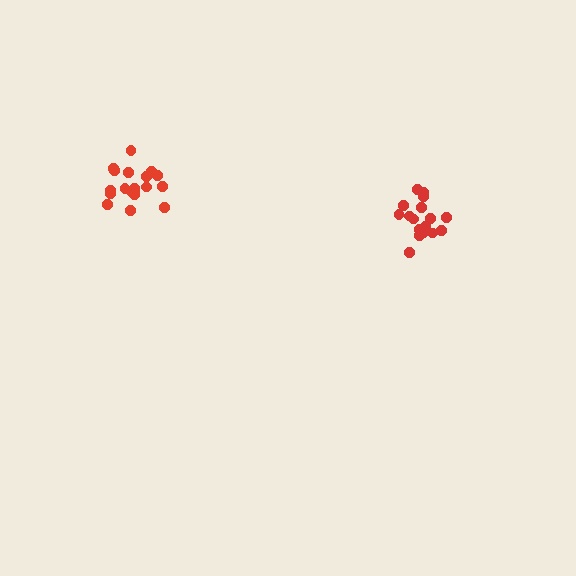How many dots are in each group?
Group 1: 18 dots, Group 2: 19 dots (37 total).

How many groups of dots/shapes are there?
There are 2 groups.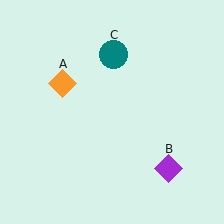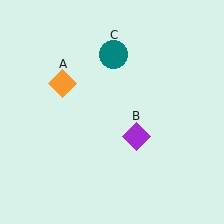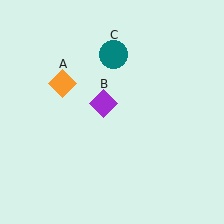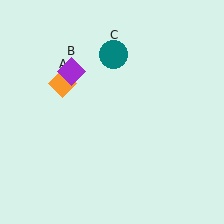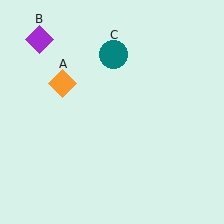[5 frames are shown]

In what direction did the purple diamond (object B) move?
The purple diamond (object B) moved up and to the left.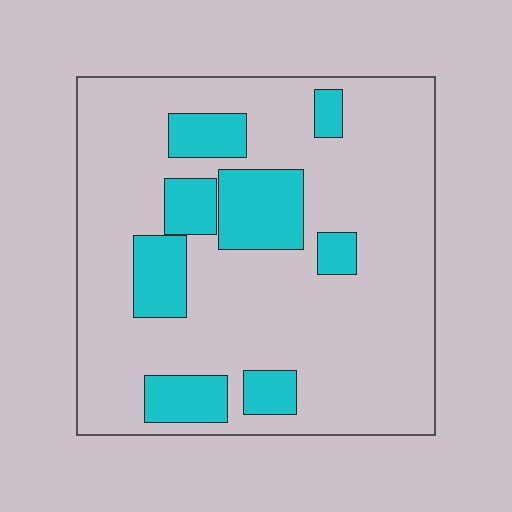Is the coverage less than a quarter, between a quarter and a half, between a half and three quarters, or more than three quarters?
Less than a quarter.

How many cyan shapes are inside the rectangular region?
8.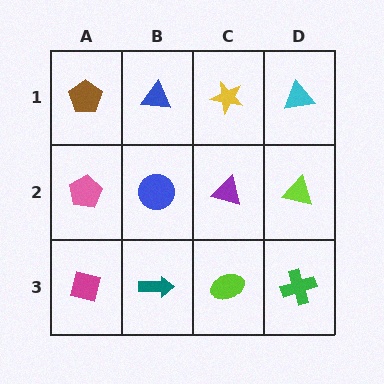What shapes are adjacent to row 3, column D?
A lime triangle (row 2, column D), a lime ellipse (row 3, column C).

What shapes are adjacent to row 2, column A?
A brown pentagon (row 1, column A), a magenta square (row 3, column A), a blue circle (row 2, column B).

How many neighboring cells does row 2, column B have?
4.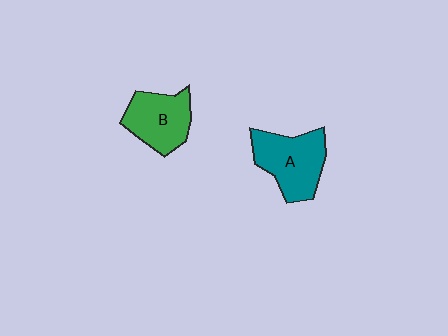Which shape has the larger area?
Shape A (teal).